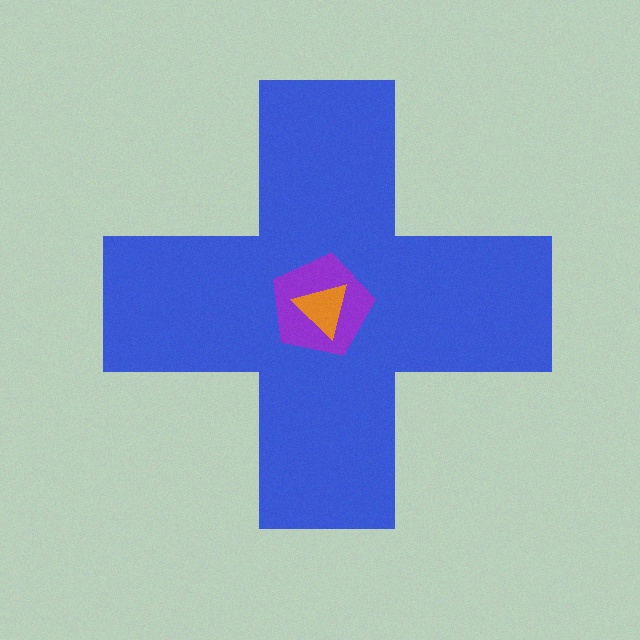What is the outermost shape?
The blue cross.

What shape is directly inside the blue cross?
The purple pentagon.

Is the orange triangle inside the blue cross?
Yes.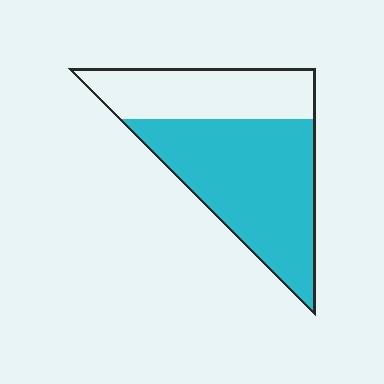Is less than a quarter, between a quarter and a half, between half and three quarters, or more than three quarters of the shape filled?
Between half and three quarters.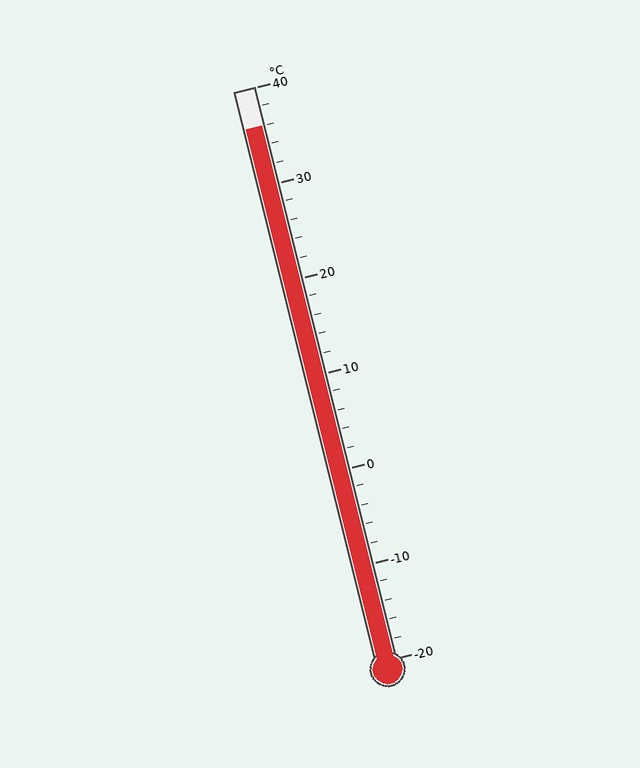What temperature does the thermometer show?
The thermometer shows approximately 36°C.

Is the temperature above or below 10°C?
The temperature is above 10°C.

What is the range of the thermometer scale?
The thermometer scale ranges from -20°C to 40°C.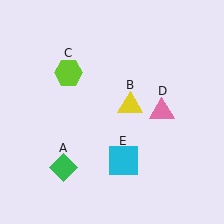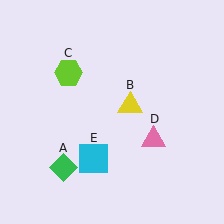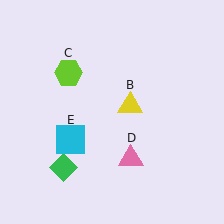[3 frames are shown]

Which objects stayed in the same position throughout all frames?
Green diamond (object A) and yellow triangle (object B) and lime hexagon (object C) remained stationary.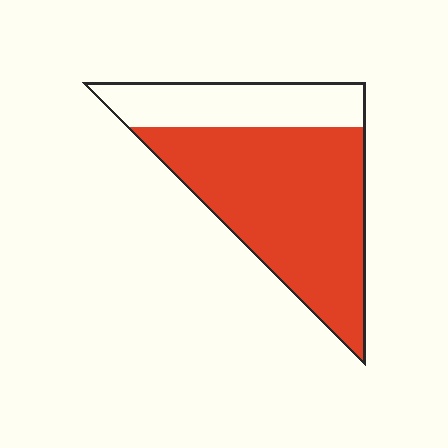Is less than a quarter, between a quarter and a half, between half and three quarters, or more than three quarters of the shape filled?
Between half and three quarters.